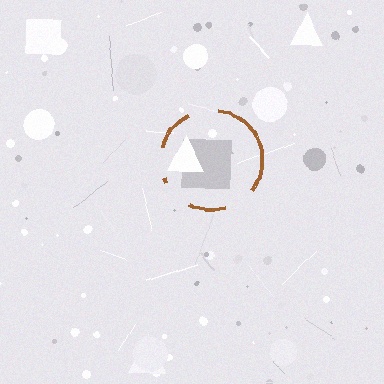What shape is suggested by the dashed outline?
The dashed outline suggests a circle.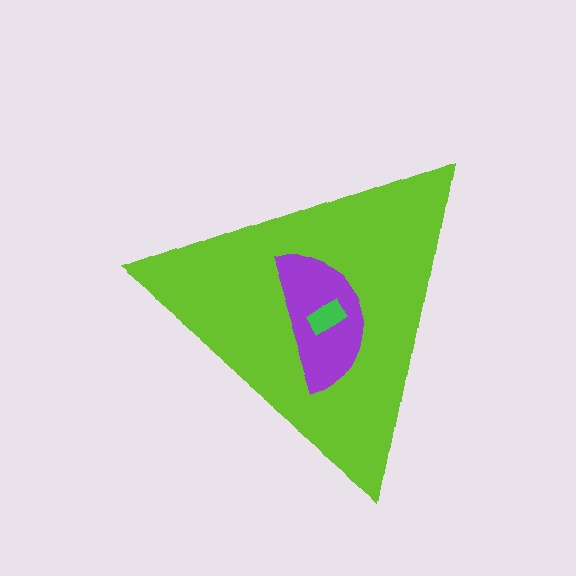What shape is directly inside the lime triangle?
The purple semicircle.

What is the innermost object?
The green rectangle.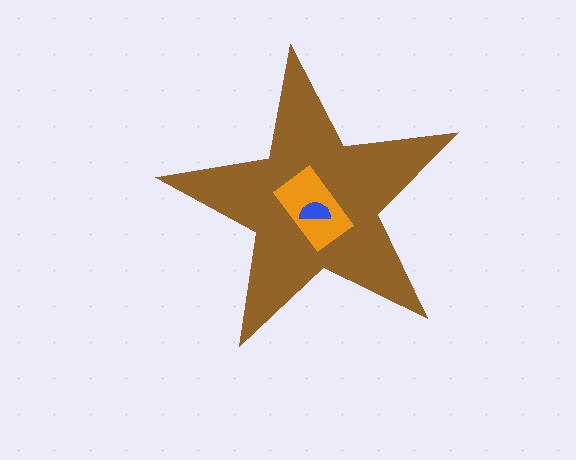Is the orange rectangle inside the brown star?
Yes.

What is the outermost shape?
The brown star.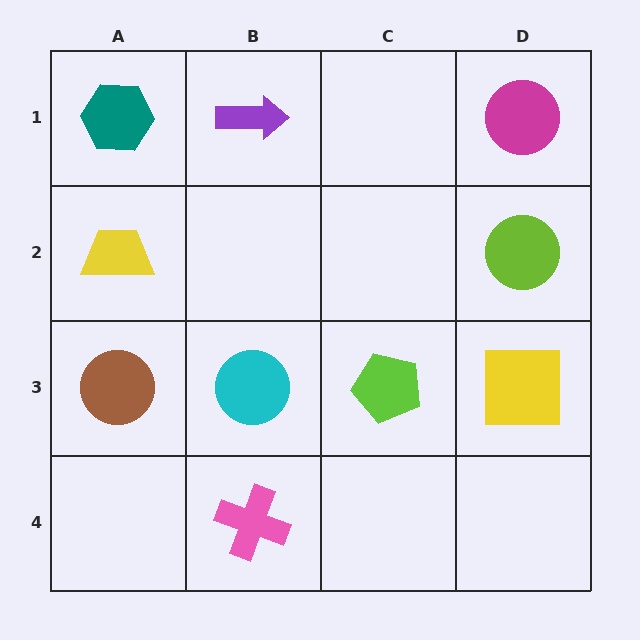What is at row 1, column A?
A teal hexagon.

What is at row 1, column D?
A magenta circle.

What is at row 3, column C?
A lime pentagon.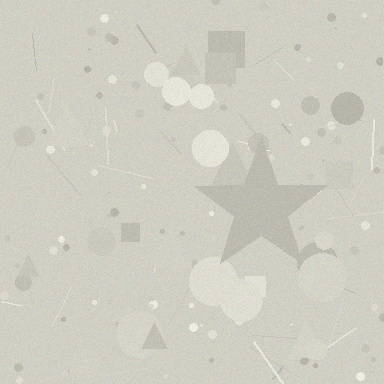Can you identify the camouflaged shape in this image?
The camouflaged shape is a star.